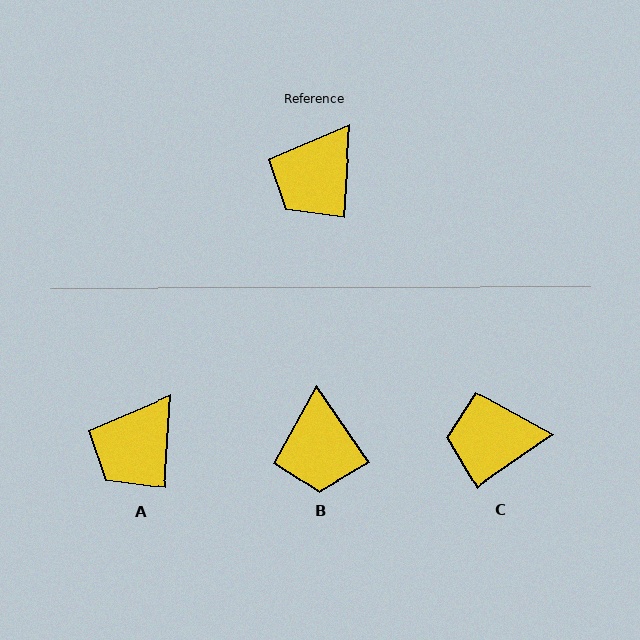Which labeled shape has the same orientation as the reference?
A.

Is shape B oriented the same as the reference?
No, it is off by about 38 degrees.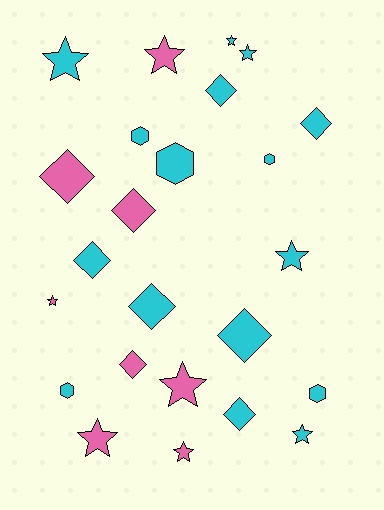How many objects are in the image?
There are 24 objects.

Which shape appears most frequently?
Star, with 10 objects.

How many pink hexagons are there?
There are no pink hexagons.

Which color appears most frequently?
Cyan, with 16 objects.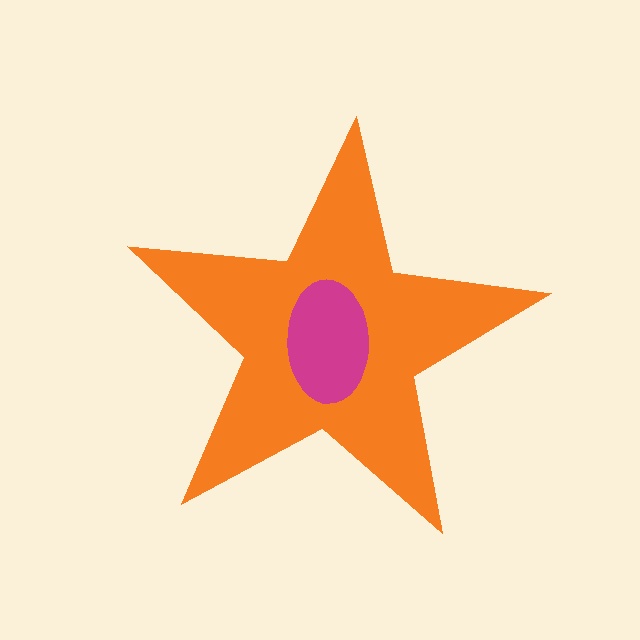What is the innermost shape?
The magenta ellipse.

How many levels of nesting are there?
2.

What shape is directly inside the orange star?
The magenta ellipse.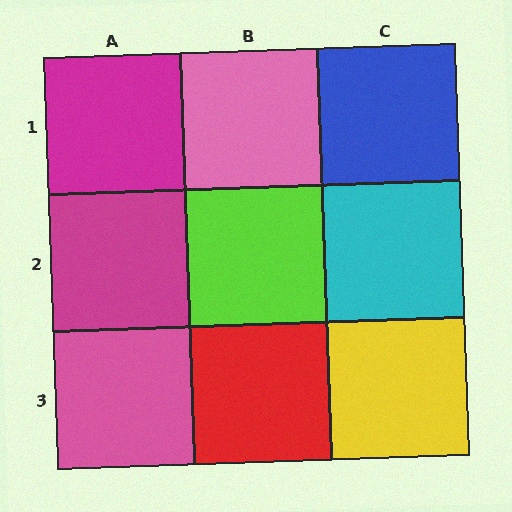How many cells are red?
1 cell is red.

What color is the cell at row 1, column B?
Pink.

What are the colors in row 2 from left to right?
Magenta, lime, cyan.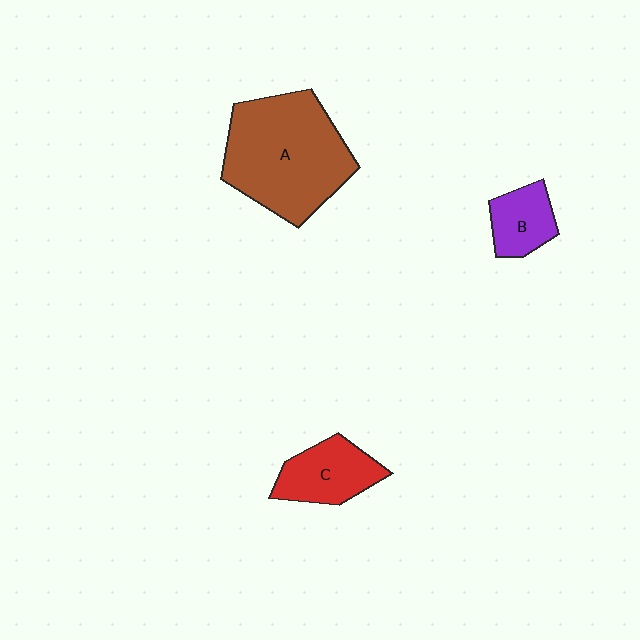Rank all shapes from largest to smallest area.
From largest to smallest: A (brown), C (red), B (purple).